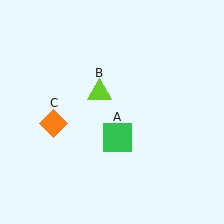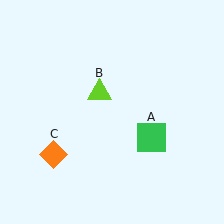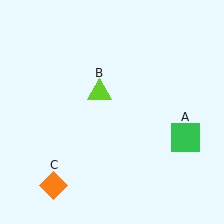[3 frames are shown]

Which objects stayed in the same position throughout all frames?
Lime triangle (object B) remained stationary.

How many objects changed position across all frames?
2 objects changed position: green square (object A), orange diamond (object C).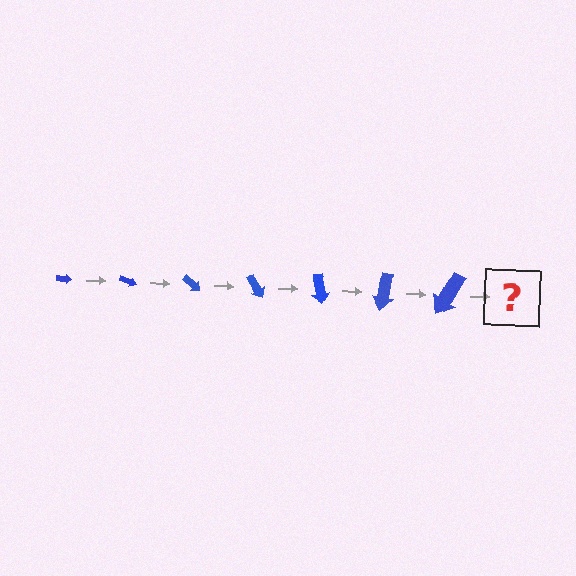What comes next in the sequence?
The next element should be an arrow, larger than the previous one and rotated 140 degrees from the start.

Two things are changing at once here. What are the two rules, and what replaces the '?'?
The two rules are that the arrow grows larger each step and it rotates 20 degrees each step. The '?' should be an arrow, larger than the previous one and rotated 140 degrees from the start.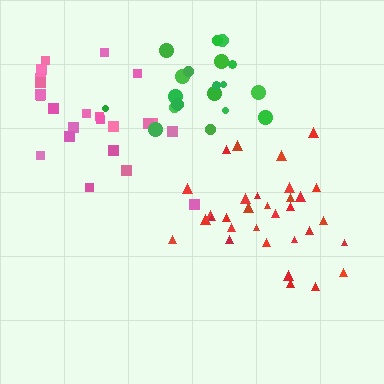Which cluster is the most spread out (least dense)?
Pink.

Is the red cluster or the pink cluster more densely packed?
Red.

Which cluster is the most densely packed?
Red.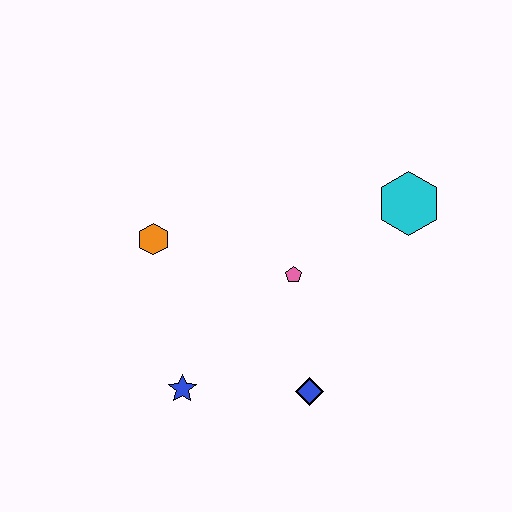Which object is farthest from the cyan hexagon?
The blue star is farthest from the cyan hexagon.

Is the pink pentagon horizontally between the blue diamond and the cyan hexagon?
No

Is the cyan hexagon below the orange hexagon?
No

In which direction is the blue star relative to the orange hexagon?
The blue star is below the orange hexagon.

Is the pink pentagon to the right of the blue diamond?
No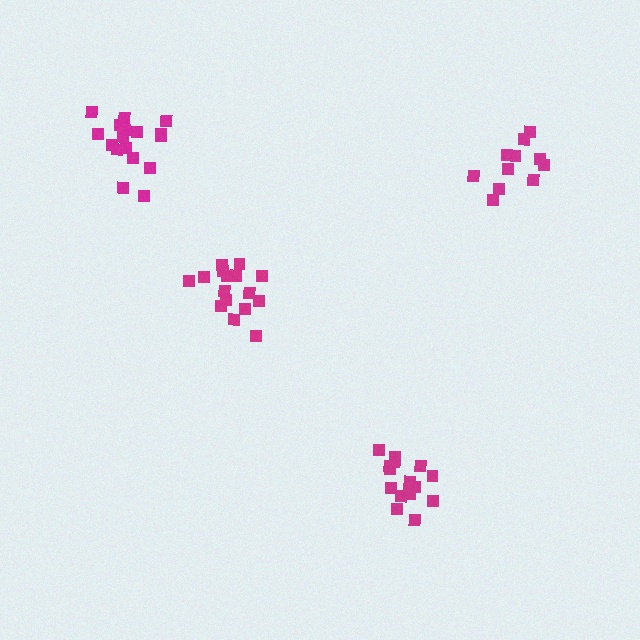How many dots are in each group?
Group 1: 16 dots, Group 2: 11 dots, Group 3: 17 dots, Group 4: 16 dots (60 total).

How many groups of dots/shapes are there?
There are 4 groups.